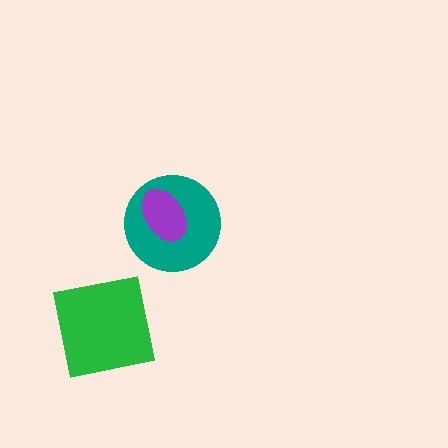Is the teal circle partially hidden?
Yes, it is partially covered by another shape.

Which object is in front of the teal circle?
The purple ellipse is in front of the teal circle.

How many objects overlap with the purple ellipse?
1 object overlaps with the purple ellipse.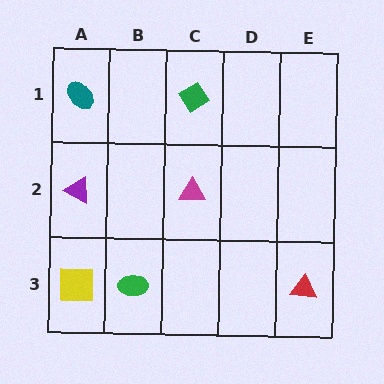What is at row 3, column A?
A yellow square.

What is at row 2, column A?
A purple triangle.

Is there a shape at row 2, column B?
No, that cell is empty.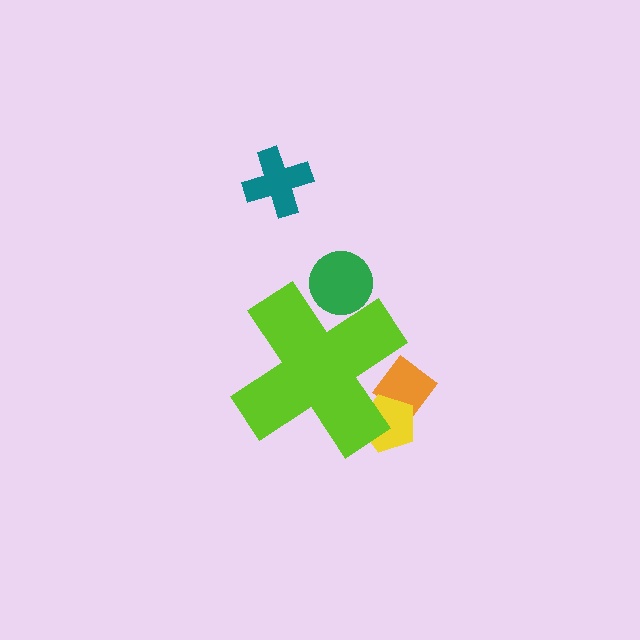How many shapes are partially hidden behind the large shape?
3 shapes are partially hidden.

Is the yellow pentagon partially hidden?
Yes, the yellow pentagon is partially hidden behind the lime cross.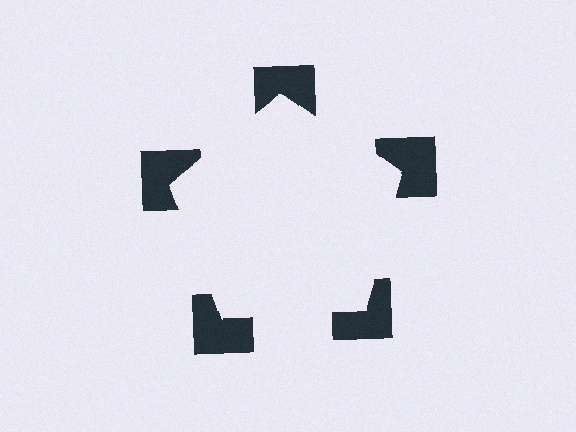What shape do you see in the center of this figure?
An illusory pentagon — its edges are inferred from the aligned wedge cuts in the notched squares, not physically drawn.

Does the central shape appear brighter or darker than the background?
It typically appears slightly brighter than the background, even though no actual brightness change is drawn.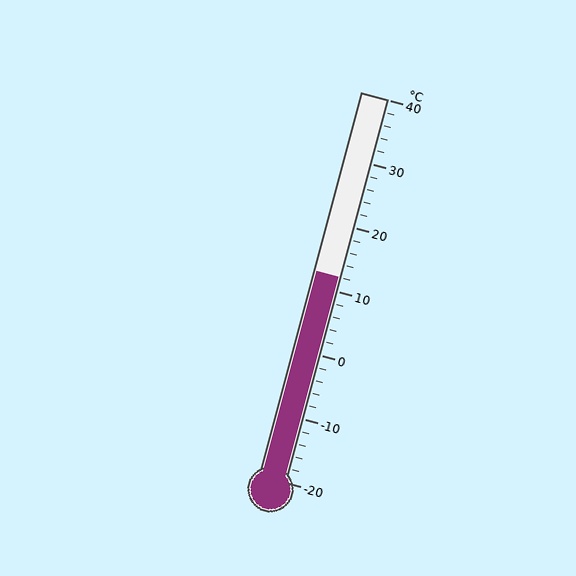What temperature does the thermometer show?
The thermometer shows approximately 12°C.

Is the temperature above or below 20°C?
The temperature is below 20°C.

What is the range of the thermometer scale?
The thermometer scale ranges from -20°C to 40°C.